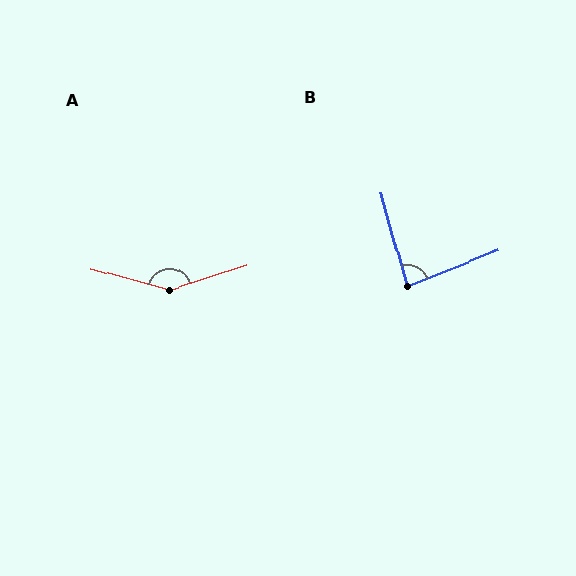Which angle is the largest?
A, at approximately 147 degrees.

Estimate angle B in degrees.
Approximately 84 degrees.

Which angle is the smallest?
B, at approximately 84 degrees.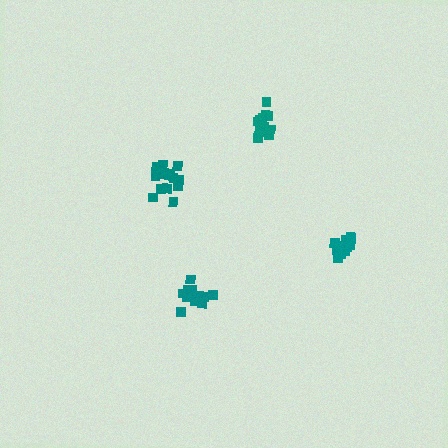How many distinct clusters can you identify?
There are 4 distinct clusters.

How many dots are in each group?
Group 1: 13 dots, Group 2: 16 dots, Group 3: 16 dots, Group 4: 15 dots (60 total).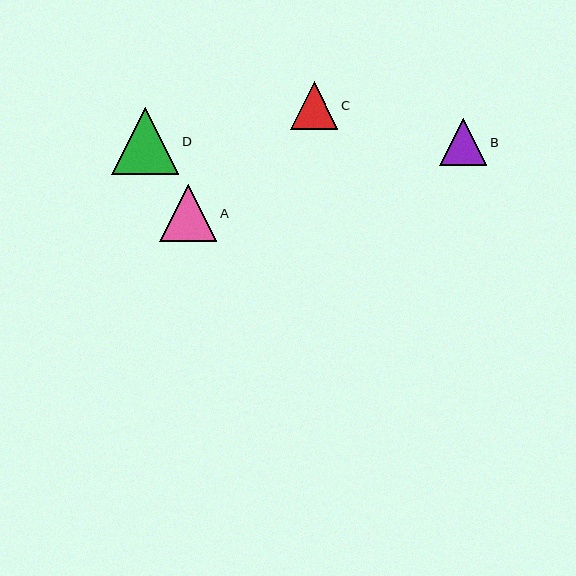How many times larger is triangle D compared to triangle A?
Triangle D is approximately 1.2 times the size of triangle A.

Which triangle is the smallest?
Triangle B is the smallest with a size of approximately 47 pixels.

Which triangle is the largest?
Triangle D is the largest with a size of approximately 67 pixels.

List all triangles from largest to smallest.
From largest to smallest: D, A, C, B.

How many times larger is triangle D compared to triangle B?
Triangle D is approximately 1.4 times the size of triangle B.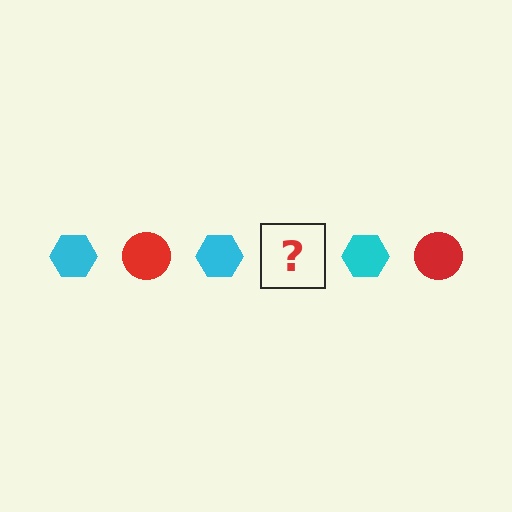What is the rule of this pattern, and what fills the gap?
The rule is that the pattern alternates between cyan hexagon and red circle. The gap should be filled with a red circle.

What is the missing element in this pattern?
The missing element is a red circle.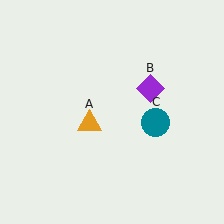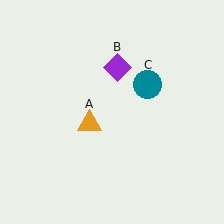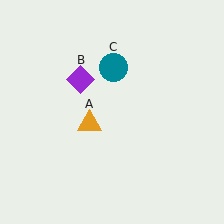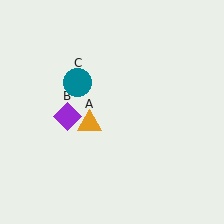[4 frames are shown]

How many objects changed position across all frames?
2 objects changed position: purple diamond (object B), teal circle (object C).